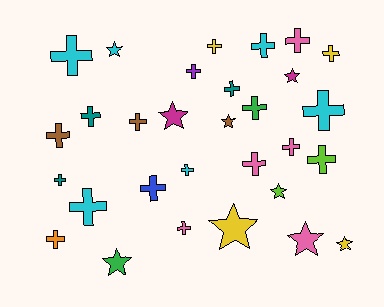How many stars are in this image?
There are 9 stars.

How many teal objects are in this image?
There are 3 teal objects.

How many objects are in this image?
There are 30 objects.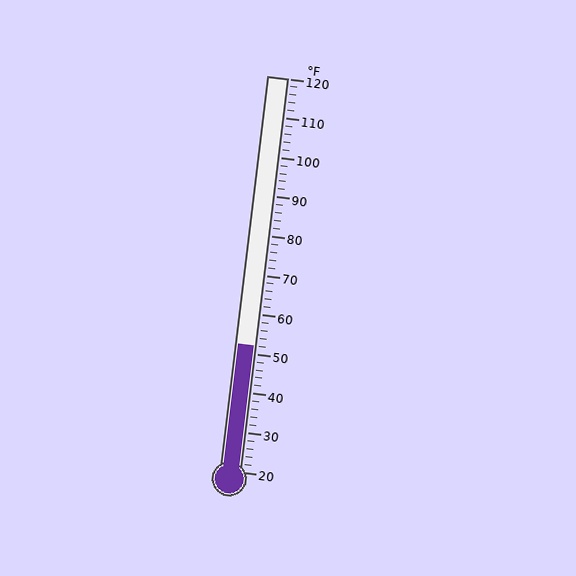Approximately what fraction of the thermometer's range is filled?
The thermometer is filled to approximately 30% of its range.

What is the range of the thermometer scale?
The thermometer scale ranges from 20°F to 120°F.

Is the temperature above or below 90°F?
The temperature is below 90°F.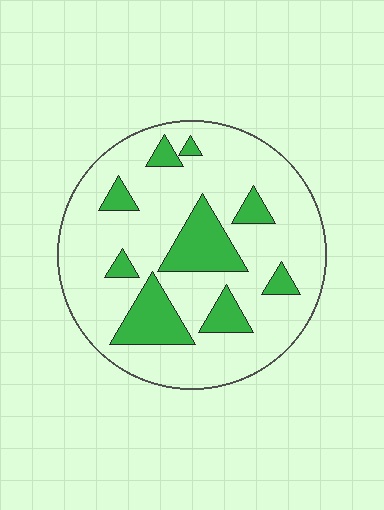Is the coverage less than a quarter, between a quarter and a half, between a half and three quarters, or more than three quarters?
Less than a quarter.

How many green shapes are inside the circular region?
9.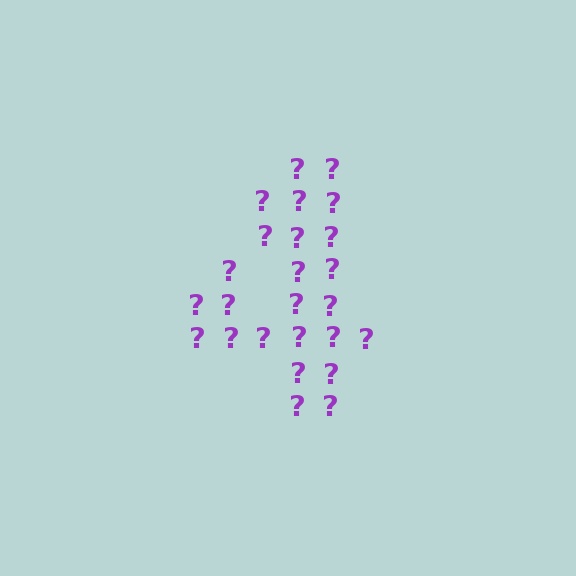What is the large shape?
The large shape is the digit 4.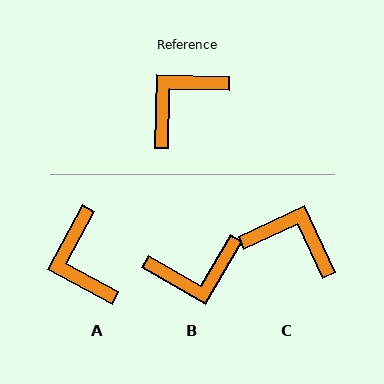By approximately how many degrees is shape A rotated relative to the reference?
Approximately 63 degrees counter-clockwise.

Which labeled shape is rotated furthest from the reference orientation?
B, about 151 degrees away.